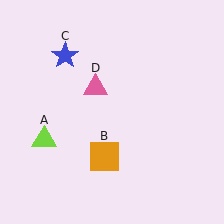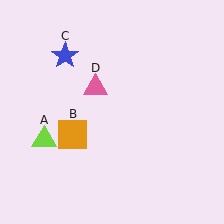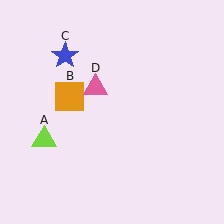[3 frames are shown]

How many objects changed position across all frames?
1 object changed position: orange square (object B).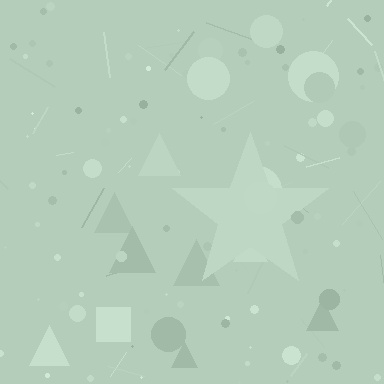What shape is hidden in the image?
A star is hidden in the image.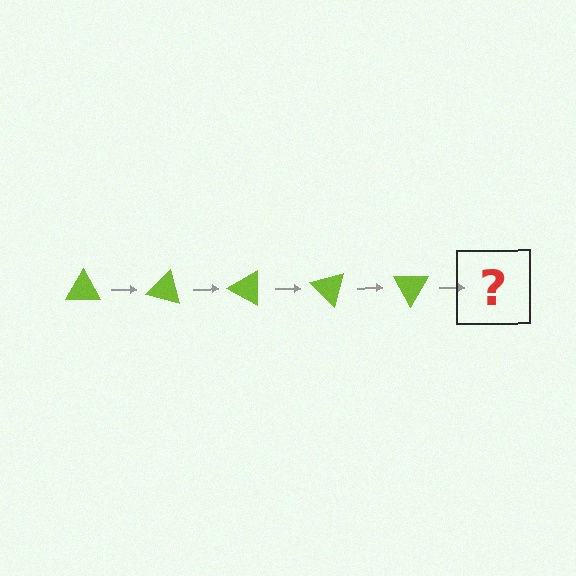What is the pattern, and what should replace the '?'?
The pattern is that the triangle rotates 15 degrees each step. The '?' should be a lime triangle rotated 75 degrees.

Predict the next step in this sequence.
The next step is a lime triangle rotated 75 degrees.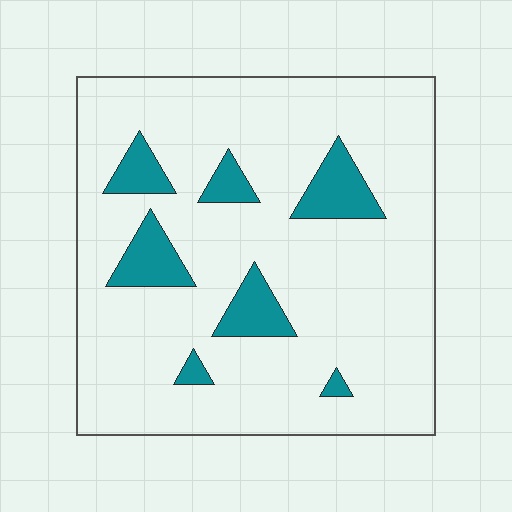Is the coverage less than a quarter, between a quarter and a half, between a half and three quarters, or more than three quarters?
Less than a quarter.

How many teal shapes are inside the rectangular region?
7.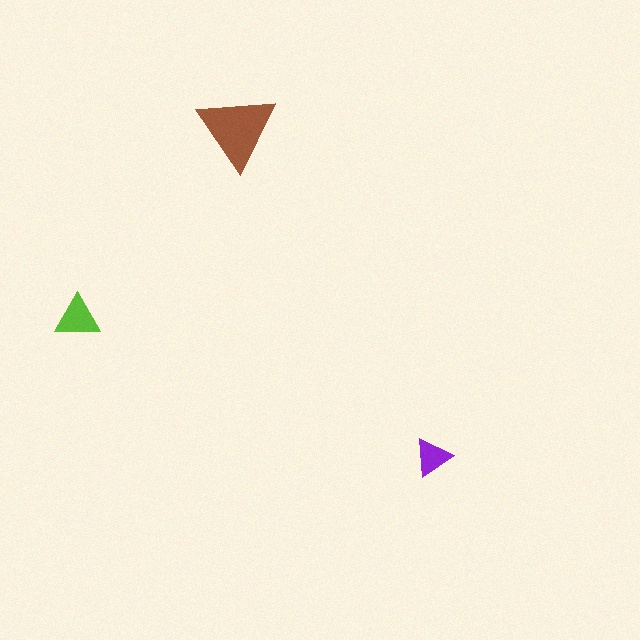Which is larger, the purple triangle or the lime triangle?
The lime one.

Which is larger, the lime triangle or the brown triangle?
The brown one.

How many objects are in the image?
There are 3 objects in the image.